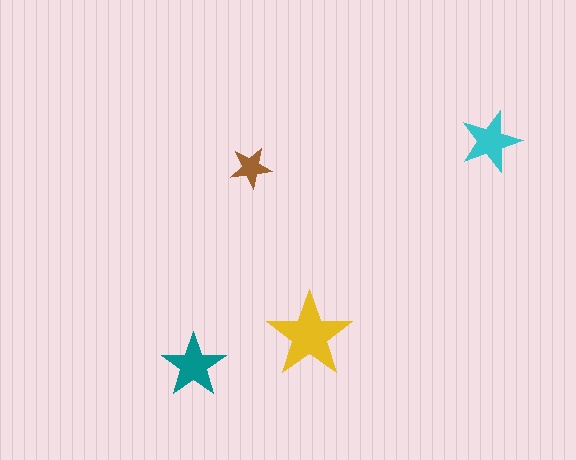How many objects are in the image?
There are 4 objects in the image.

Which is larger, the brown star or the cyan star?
The cyan one.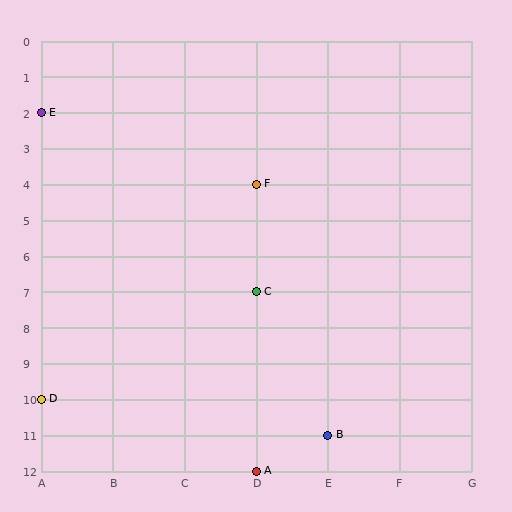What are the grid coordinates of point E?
Point E is at grid coordinates (A, 2).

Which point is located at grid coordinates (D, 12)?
Point A is at (D, 12).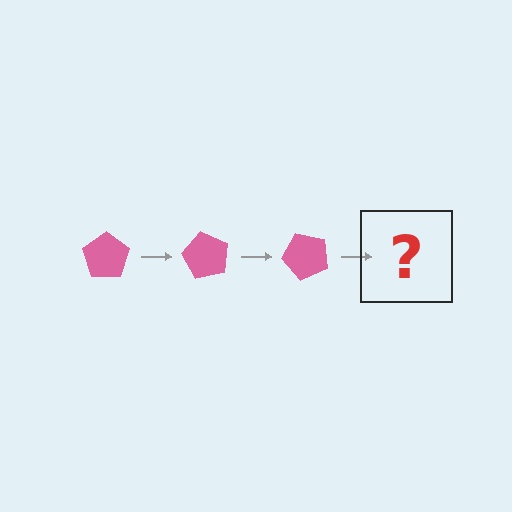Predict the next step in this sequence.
The next step is a pink pentagon rotated 180 degrees.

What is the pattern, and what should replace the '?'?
The pattern is that the pentagon rotates 60 degrees each step. The '?' should be a pink pentagon rotated 180 degrees.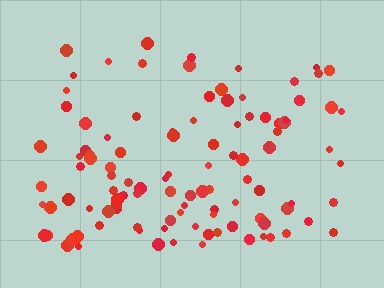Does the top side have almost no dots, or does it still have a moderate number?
Still a moderate number, just noticeably fewer than the bottom.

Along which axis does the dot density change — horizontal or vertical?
Vertical.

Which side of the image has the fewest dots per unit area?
The top.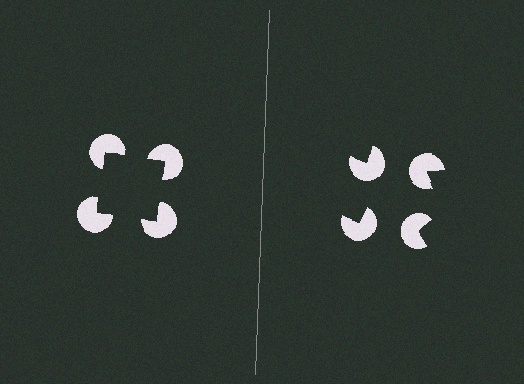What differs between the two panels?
The pac-man discs are positioned identically on both sides; only the wedge orientations differ. On the left they align to a square; on the right they are misaligned.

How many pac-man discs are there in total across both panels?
8 — 4 on each side.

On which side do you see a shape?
An illusory square appears on the left side. On the right side the wedge cuts are rotated, so no coherent shape forms.